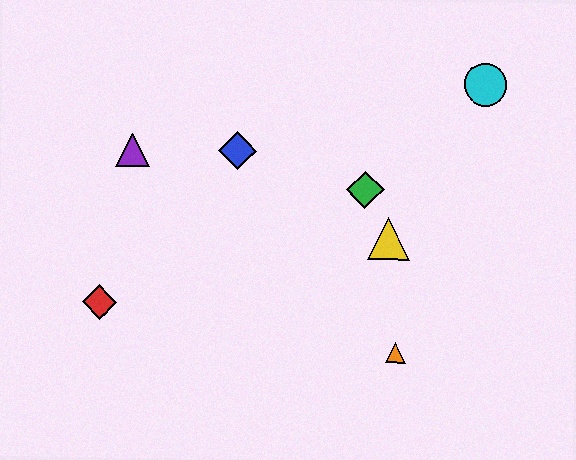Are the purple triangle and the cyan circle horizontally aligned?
No, the purple triangle is at y≈150 and the cyan circle is at y≈85.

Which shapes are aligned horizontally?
The blue diamond, the purple triangle are aligned horizontally.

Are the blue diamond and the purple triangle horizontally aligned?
Yes, both are at y≈151.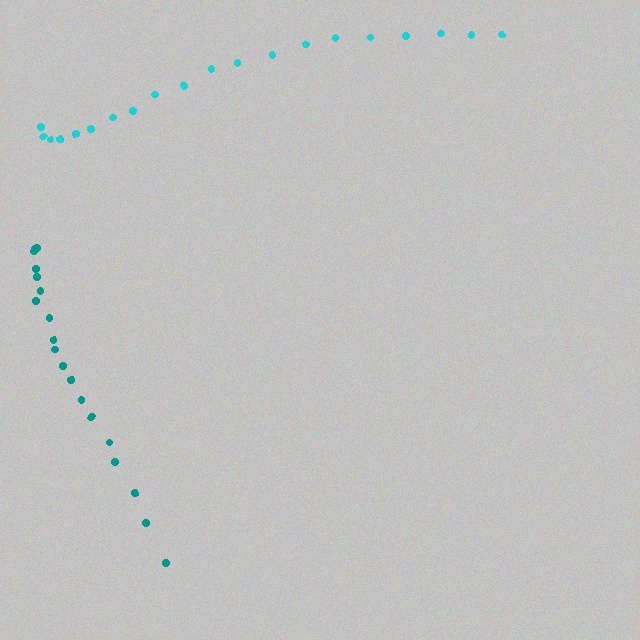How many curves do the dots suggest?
There are 2 distinct paths.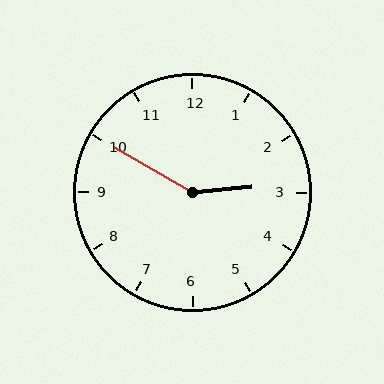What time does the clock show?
2:50.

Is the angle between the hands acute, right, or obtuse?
It is obtuse.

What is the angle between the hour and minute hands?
Approximately 145 degrees.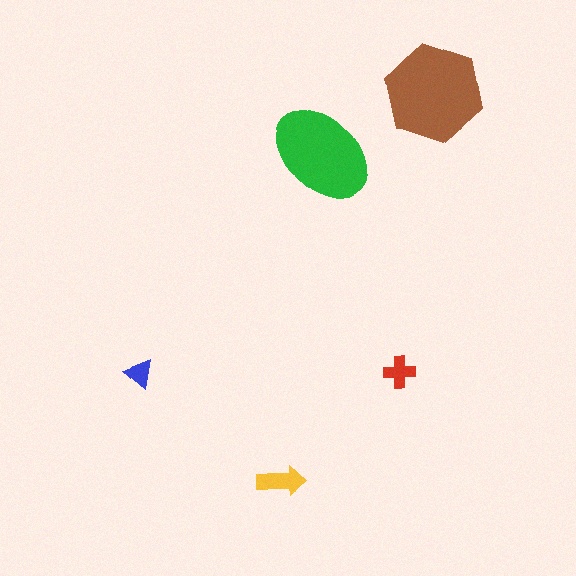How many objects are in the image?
There are 5 objects in the image.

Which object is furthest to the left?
The blue triangle is leftmost.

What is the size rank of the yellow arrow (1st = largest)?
3rd.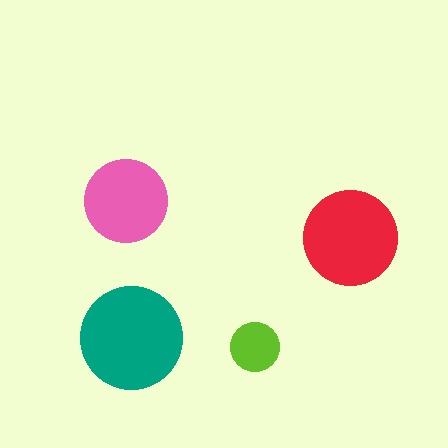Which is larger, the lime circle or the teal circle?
The teal one.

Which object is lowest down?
The lime circle is bottommost.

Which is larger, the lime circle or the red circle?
The red one.